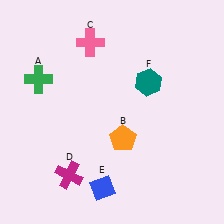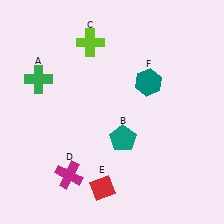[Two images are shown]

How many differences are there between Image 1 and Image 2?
There are 3 differences between the two images.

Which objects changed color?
B changed from orange to teal. C changed from pink to lime. E changed from blue to red.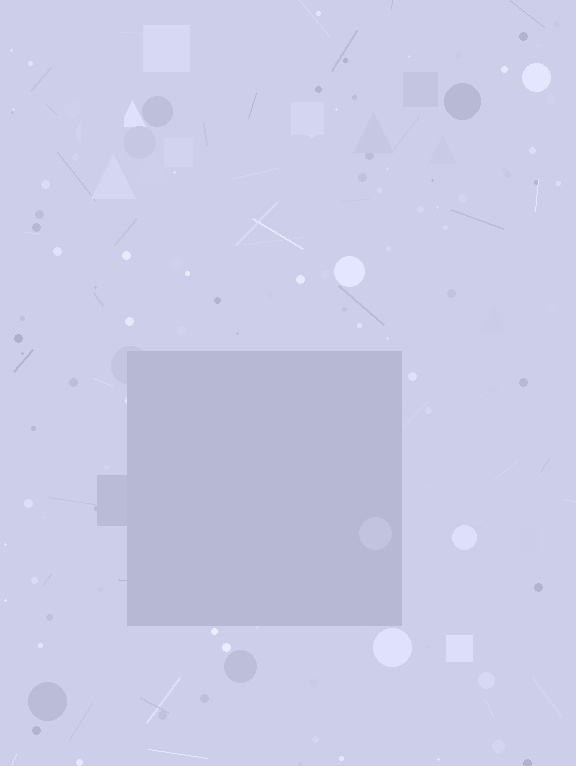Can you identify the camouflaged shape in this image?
The camouflaged shape is a square.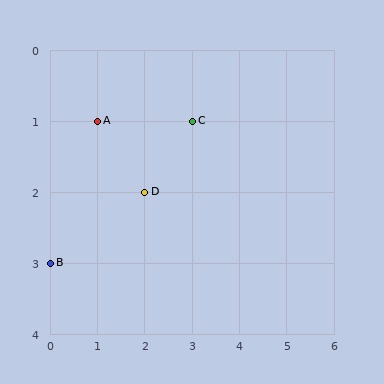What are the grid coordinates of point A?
Point A is at grid coordinates (1, 1).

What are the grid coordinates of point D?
Point D is at grid coordinates (2, 2).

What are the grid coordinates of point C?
Point C is at grid coordinates (3, 1).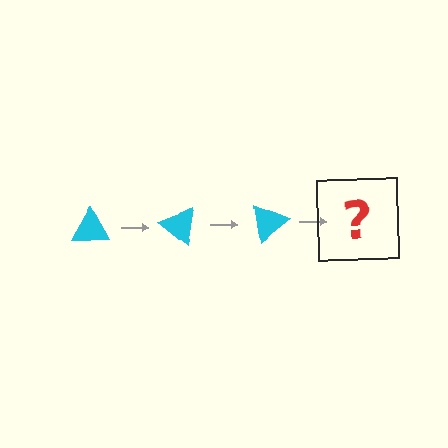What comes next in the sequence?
The next element should be a cyan triangle rotated 120 degrees.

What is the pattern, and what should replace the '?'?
The pattern is that the triangle rotates 40 degrees each step. The '?' should be a cyan triangle rotated 120 degrees.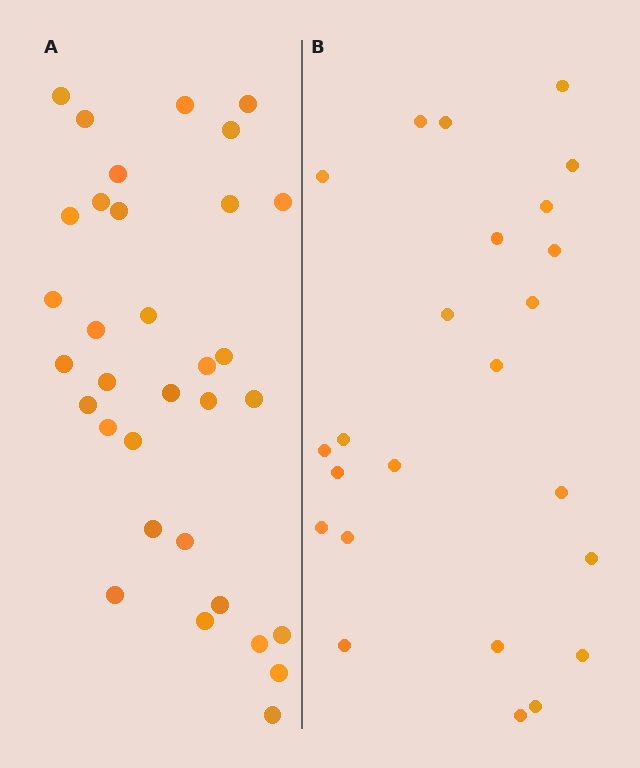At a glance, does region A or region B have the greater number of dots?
Region A (the left region) has more dots.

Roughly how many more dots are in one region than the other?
Region A has roughly 8 or so more dots than region B.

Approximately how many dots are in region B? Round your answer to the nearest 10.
About 20 dots. (The exact count is 24, which rounds to 20.)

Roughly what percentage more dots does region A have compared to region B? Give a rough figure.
About 40% more.